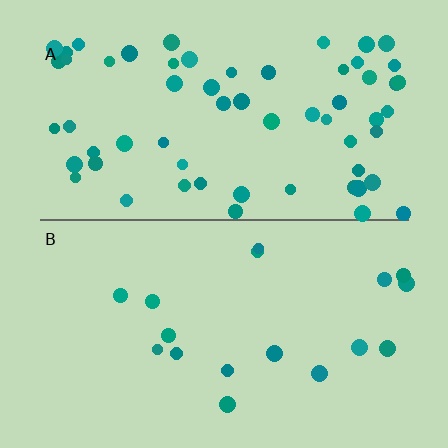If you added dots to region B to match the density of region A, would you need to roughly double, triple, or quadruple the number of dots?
Approximately quadruple.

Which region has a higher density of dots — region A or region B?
A (the top).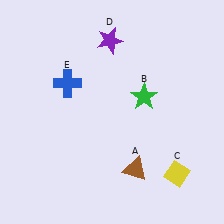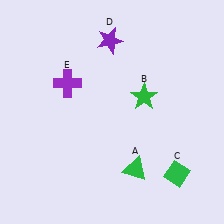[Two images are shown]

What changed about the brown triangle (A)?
In Image 1, A is brown. In Image 2, it changed to green.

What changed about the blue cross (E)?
In Image 1, E is blue. In Image 2, it changed to purple.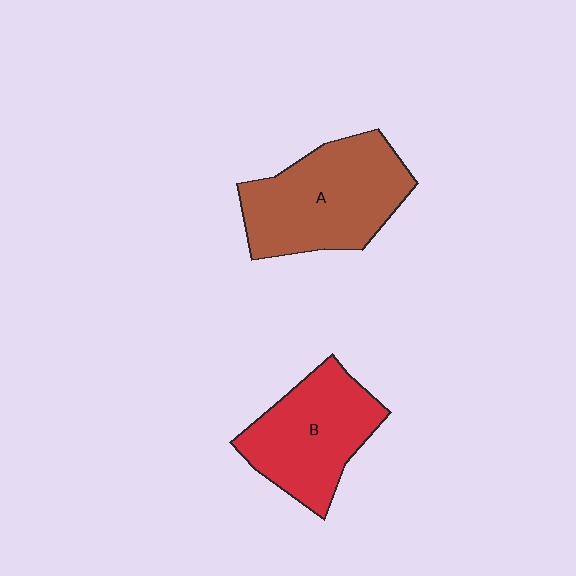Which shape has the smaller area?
Shape B (red).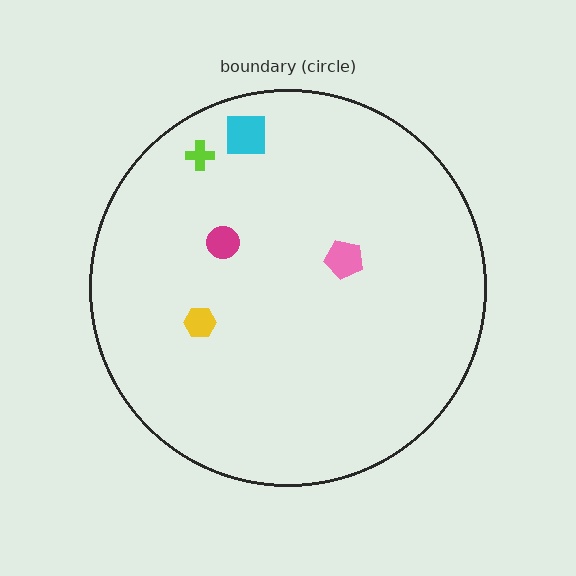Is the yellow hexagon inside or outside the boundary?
Inside.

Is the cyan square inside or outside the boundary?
Inside.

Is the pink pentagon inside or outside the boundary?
Inside.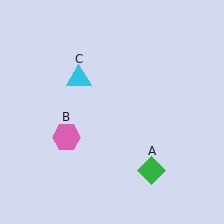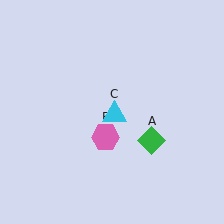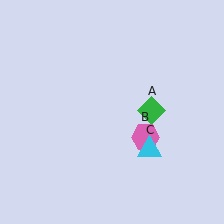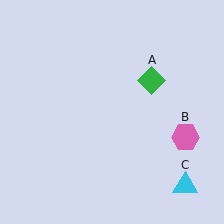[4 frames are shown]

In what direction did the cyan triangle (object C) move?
The cyan triangle (object C) moved down and to the right.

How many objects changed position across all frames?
3 objects changed position: green diamond (object A), pink hexagon (object B), cyan triangle (object C).